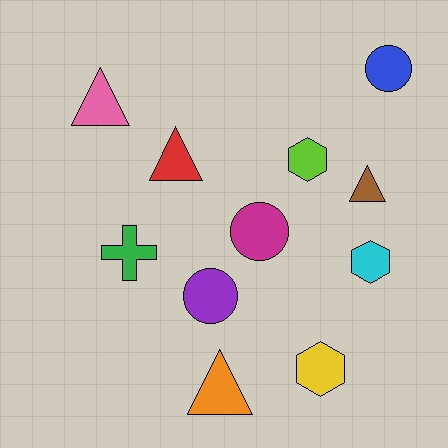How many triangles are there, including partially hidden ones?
There are 4 triangles.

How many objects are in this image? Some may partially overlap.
There are 11 objects.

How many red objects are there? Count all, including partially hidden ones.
There is 1 red object.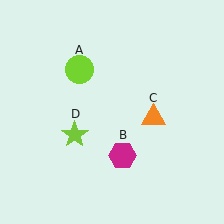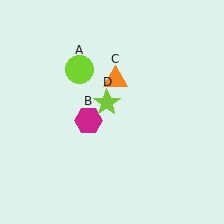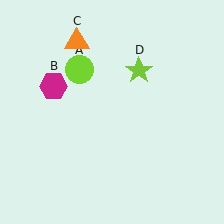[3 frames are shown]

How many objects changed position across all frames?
3 objects changed position: magenta hexagon (object B), orange triangle (object C), lime star (object D).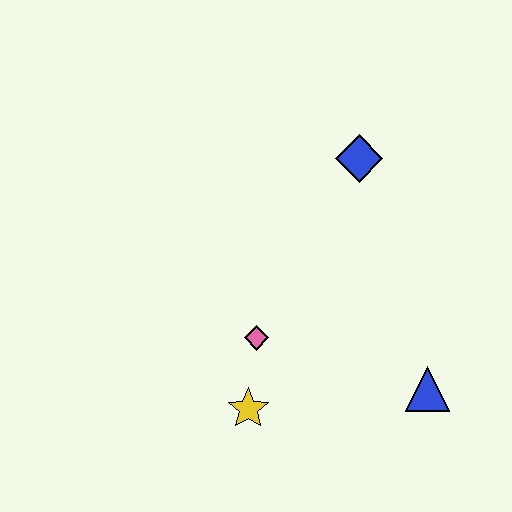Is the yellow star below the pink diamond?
Yes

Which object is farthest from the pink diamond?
The blue diamond is farthest from the pink diamond.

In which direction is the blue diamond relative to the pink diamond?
The blue diamond is above the pink diamond.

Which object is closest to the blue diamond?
The pink diamond is closest to the blue diamond.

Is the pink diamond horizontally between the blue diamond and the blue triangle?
No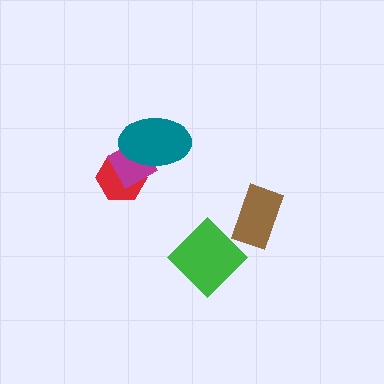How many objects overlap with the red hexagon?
2 objects overlap with the red hexagon.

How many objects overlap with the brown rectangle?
0 objects overlap with the brown rectangle.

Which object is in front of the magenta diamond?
The teal ellipse is in front of the magenta diamond.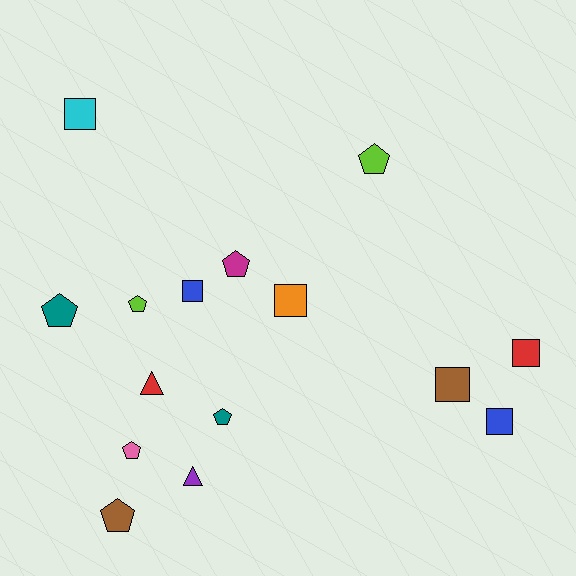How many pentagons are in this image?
There are 7 pentagons.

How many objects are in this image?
There are 15 objects.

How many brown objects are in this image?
There are 2 brown objects.